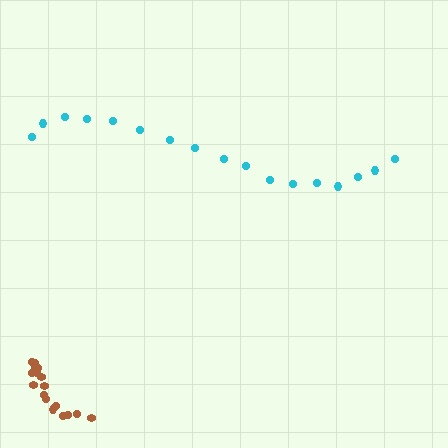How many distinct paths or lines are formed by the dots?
There are 2 distinct paths.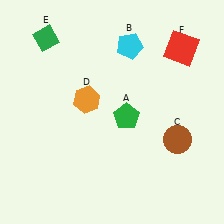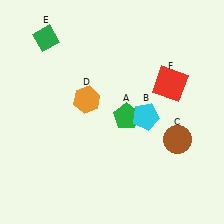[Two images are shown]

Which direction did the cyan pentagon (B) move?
The cyan pentagon (B) moved down.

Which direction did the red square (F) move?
The red square (F) moved down.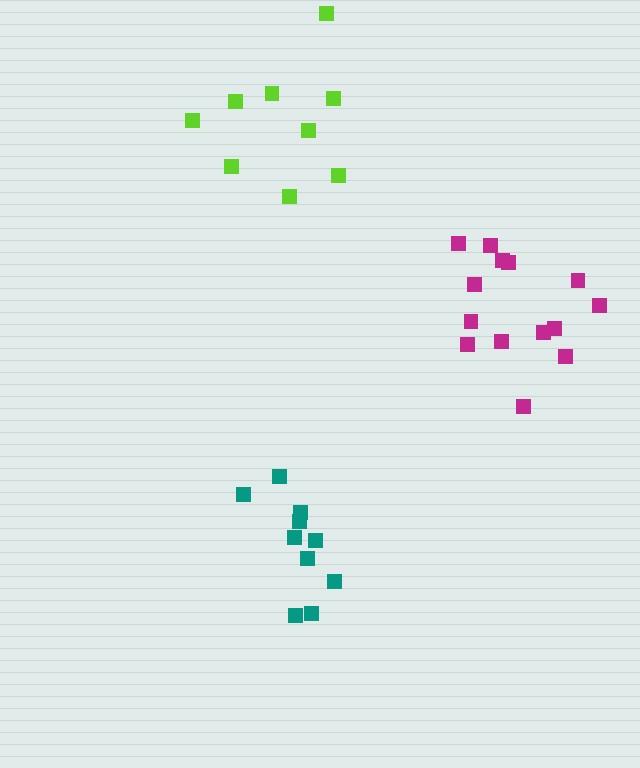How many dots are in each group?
Group 1: 10 dots, Group 2: 9 dots, Group 3: 14 dots (33 total).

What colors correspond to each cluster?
The clusters are colored: teal, lime, magenta.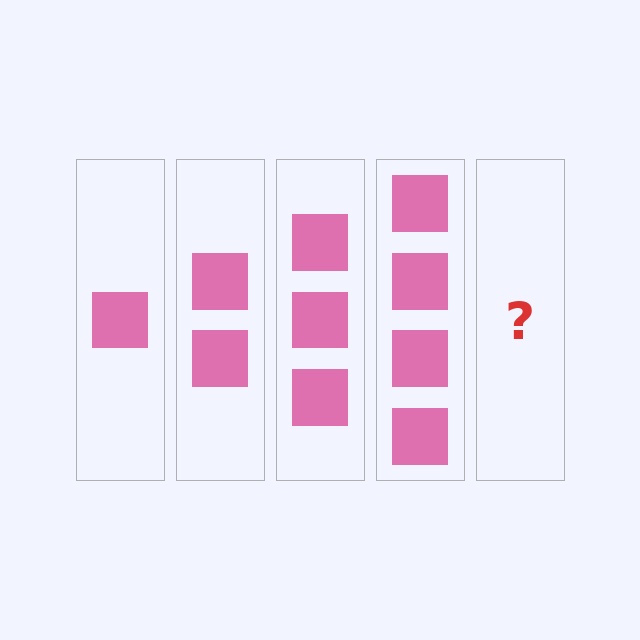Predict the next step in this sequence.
The next step is 5 squares.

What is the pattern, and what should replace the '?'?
The pattern is that each step adds one more square. The '?' should be 5 squares.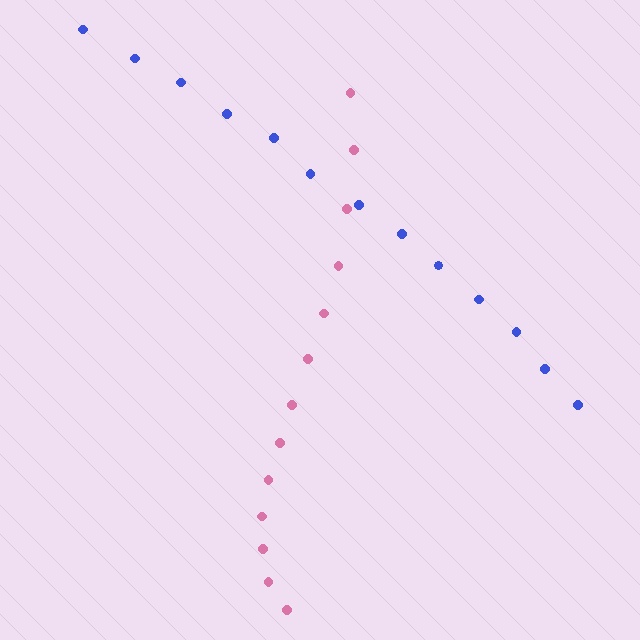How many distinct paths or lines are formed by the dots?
There are 2 distinct paths.